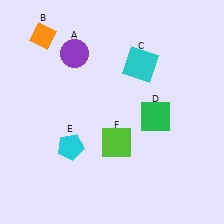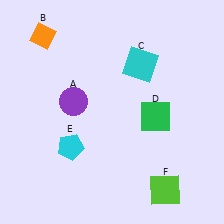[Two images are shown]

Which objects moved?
The objects that moved are: the purple circle (A), the lime square (F).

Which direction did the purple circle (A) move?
The purple circle (A) moved down.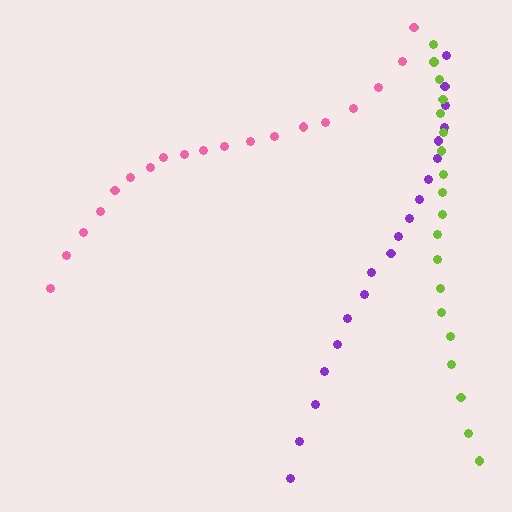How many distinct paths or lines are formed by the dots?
There are 3 distinct paths.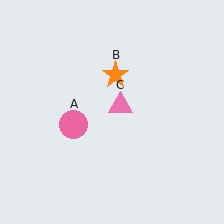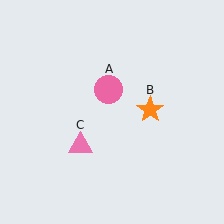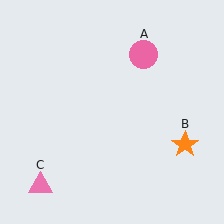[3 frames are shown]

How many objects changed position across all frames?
3 objects changed position: pink circle (object A), orange star (object B), pink triangle (object C).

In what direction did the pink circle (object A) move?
The pink circle (object A) moved up and to the right.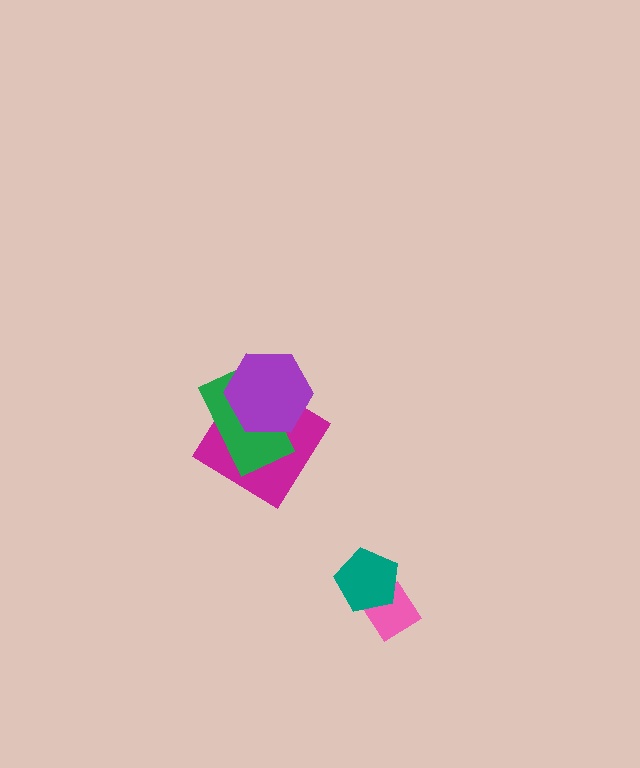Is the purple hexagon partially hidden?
No, no other shape covers it.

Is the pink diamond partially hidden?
Yes, it is partially covered by another shape.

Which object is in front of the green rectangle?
The purple hexagon is in front of the green rectangle.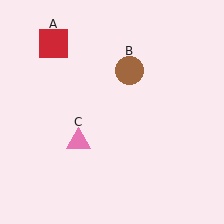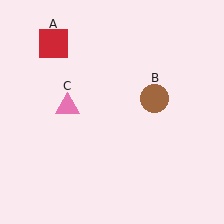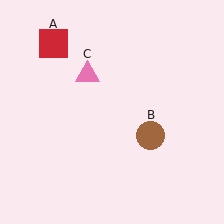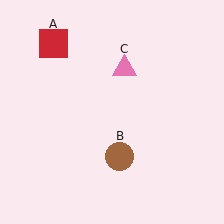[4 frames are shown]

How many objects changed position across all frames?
2 objects changed position: brown circle (object B), pink triangle (object C).